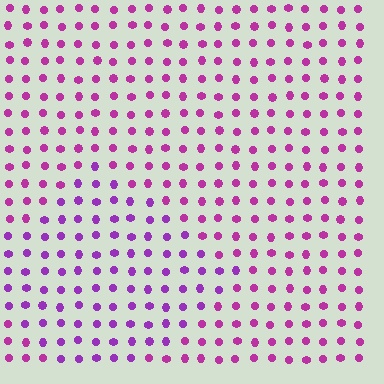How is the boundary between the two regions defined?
The boundary is defined purely by a slight shift in hue (about 26 degrees). Spacing, size, and orientation are identical on both sides.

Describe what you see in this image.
The image is filled with small magenta elements in a uniform arrangement. A diamond-shaped region is visible where the elements are tinted to a slightly different hue, forming a subtle color boundary.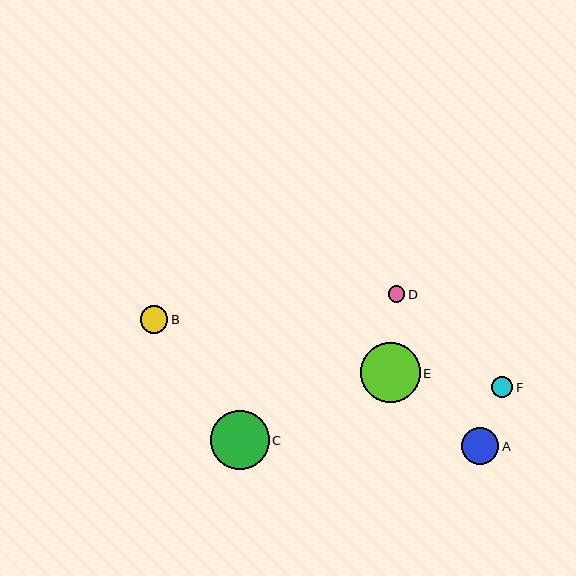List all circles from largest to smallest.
From largest to smallest: E, C, A, B, F, D.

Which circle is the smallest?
Circle D is the smallest with a size of approximately 17 pixels.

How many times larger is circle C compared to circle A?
Circle C is approximately 1.6 times the size of circle A.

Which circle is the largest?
Circle E is the largest with a size of approximately 60 pixels.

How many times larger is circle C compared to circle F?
Circle C is approximately 2.8 times the size of circle F.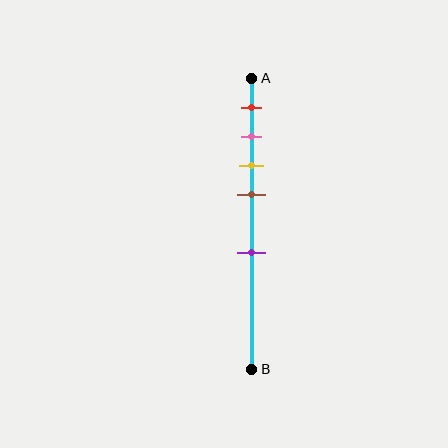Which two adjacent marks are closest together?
The pink and yellow marks are the closest adjacent pair.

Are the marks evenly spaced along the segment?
No, the marks are not evenly spaced.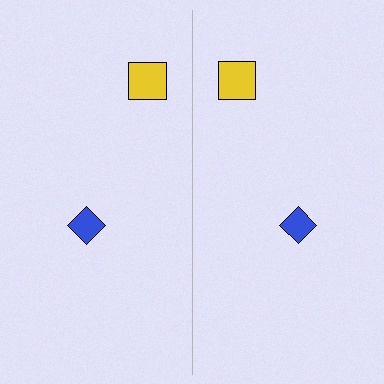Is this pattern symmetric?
Yes, this pattern has bilateral (reflection) symmetry.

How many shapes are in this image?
There are 4 shapes in this image.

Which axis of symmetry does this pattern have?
The pattern has a vertical axis of symmetry running through the center of the image.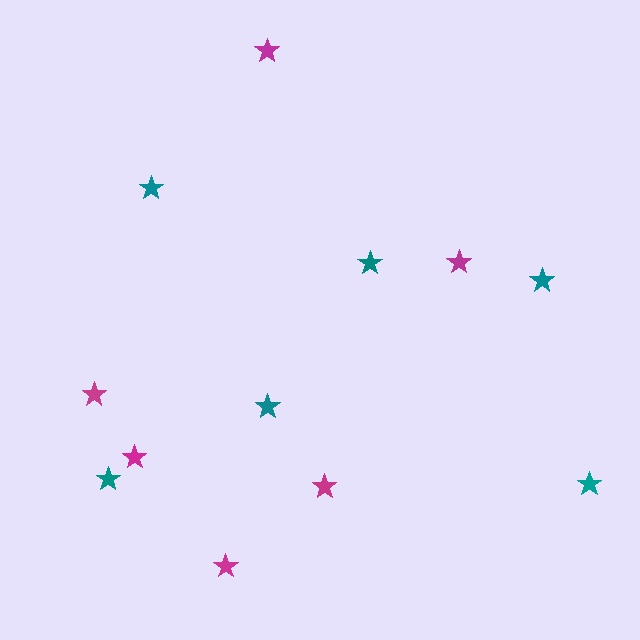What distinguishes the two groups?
There are 2 groups: one group of magenta stars (6) and one group of teal stars (6).